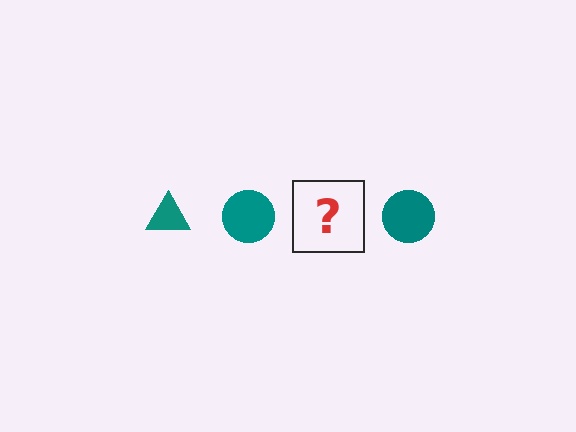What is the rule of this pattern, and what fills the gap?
The rule is that the pattern cycles through triangle, circle shapes in teal. The gap should be filled with a teal triangle.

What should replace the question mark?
The question mark should be replaced with a teal triangle.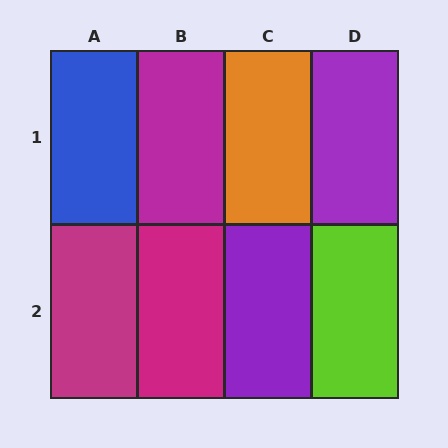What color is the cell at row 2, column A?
Magenta.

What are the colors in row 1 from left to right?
Blue, magenta, orange, purple.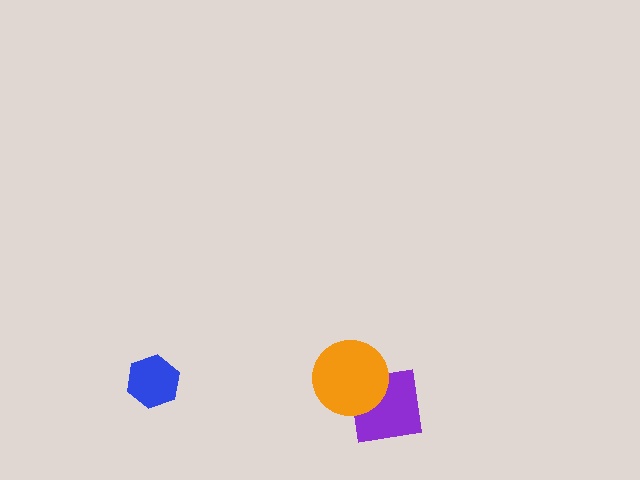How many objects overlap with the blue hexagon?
0 objects overlap with the blue hexagon.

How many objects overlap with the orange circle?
1 object overlaps with the orange circle.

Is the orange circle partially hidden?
No, no other shape covers it.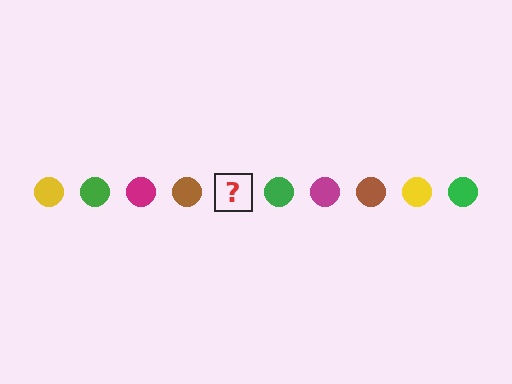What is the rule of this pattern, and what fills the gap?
The rule is that the pattern cycles through yellow, green, magenta, brown circles. The gap should be filled with a yellow circle.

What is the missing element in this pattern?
The missing element is a yellow circle.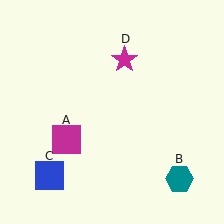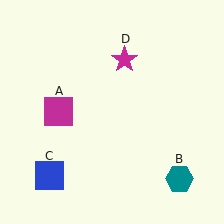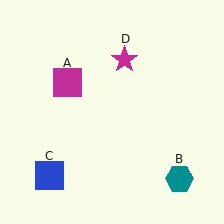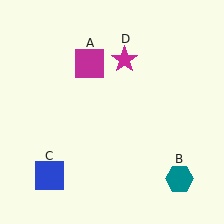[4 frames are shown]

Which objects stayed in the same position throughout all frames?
Teal hexagon (object B) and blue square (object C) and magenta star (object D) remained stationary.